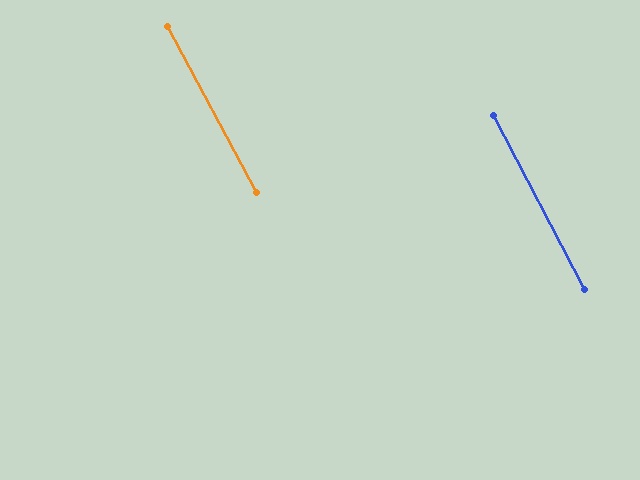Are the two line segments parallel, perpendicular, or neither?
Parallel — their directions differ by only 0.8°.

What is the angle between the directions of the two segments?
Approximately 1 degree.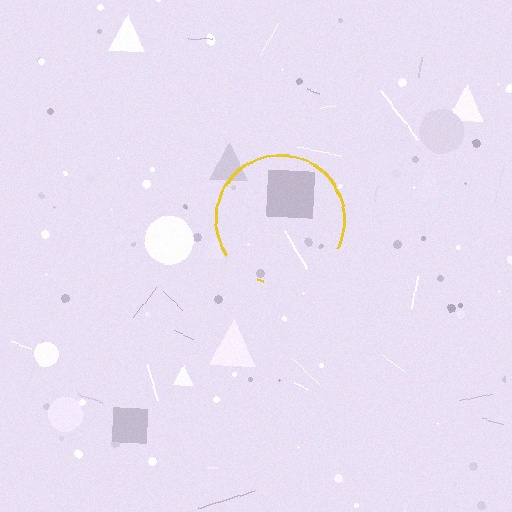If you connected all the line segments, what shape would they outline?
They would outline a circle.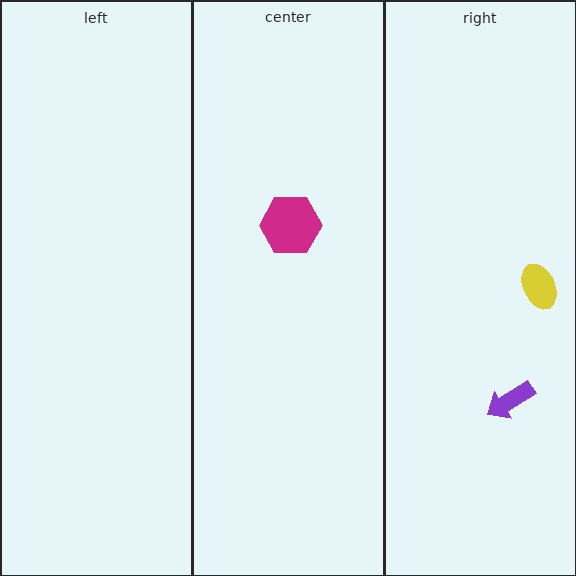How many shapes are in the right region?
2.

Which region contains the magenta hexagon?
The center region.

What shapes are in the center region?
The magenta hexagon.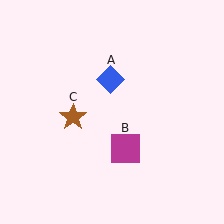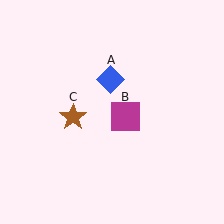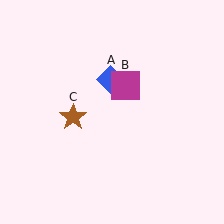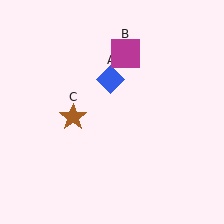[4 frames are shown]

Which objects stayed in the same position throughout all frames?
Blue diamond (object A) and brown star (object C) remained stationary.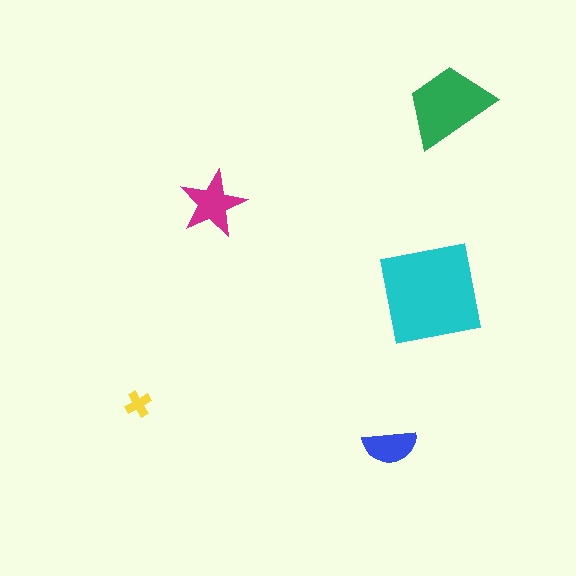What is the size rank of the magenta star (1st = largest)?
3rd.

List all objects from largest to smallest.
The cyan square, the green trapezoid, the magenta star, the blue semicircle, the yellow cross.